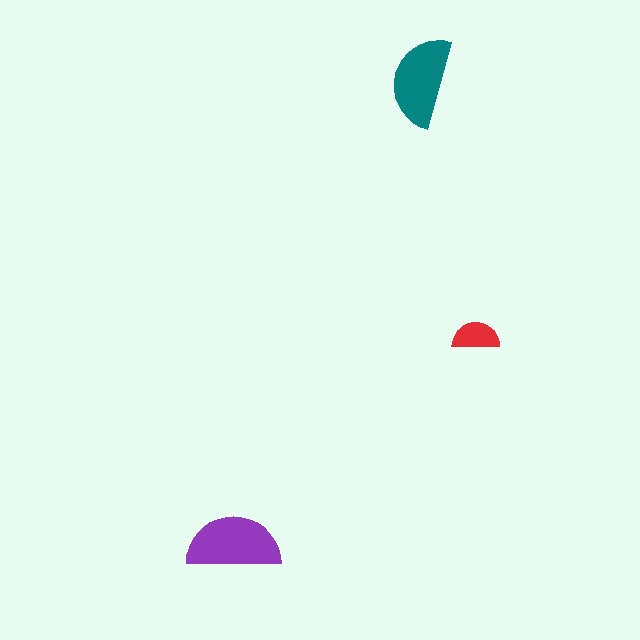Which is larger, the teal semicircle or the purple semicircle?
The purple one.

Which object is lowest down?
The purple semicircle is bottommost.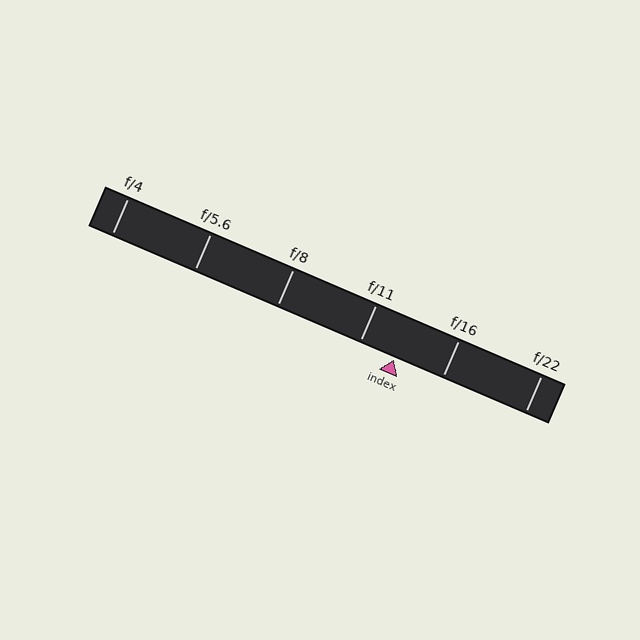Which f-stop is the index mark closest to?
The index mark is closest to f/11.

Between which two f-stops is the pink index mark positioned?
The index mark is between f/11 and f/16.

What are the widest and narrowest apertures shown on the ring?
The widest aperture shown is f/4 and the narrowest is f/22.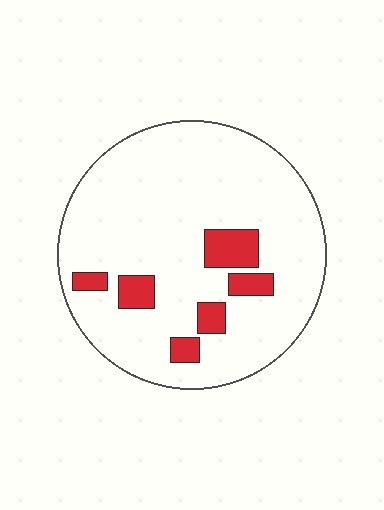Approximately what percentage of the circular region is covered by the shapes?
Approximately 10%.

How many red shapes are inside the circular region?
6.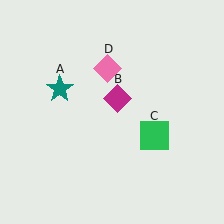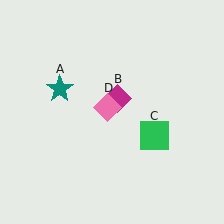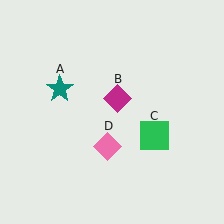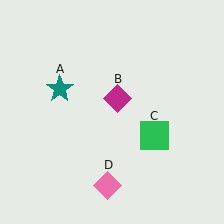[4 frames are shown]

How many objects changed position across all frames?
1 object changed position: pink diamond (object D).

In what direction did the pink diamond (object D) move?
The pink diamond (object D) moved down.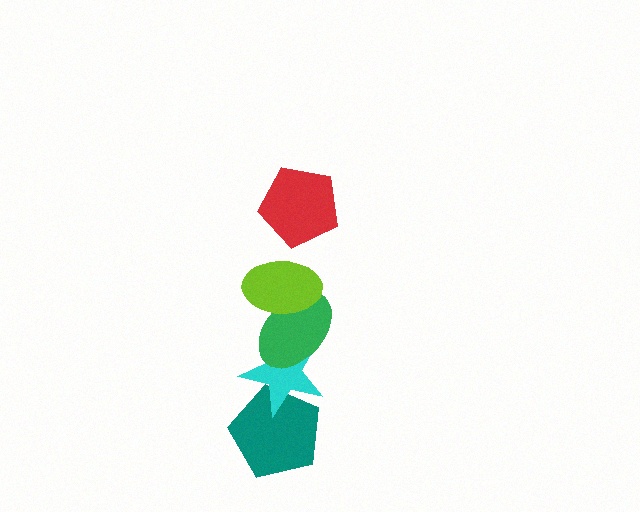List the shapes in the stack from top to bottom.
From top to bottom: the red pentagon, the lime ellipse, the green ellipse, the cyan star, the teal pentagon.